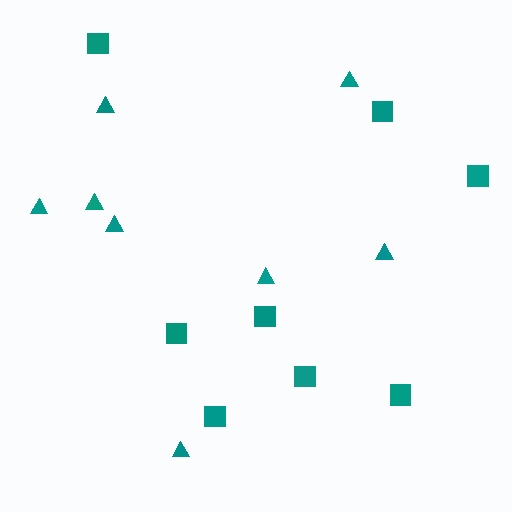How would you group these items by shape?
There are 2 groups: one group of triangles (8) and one group of squares (8).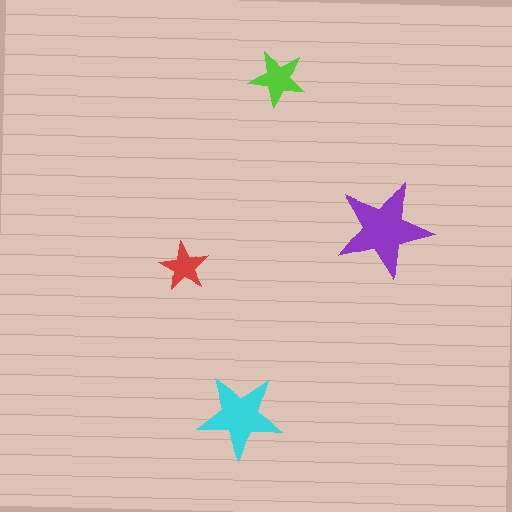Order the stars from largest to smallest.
the purple one, the cyan one, the lime one, the red one.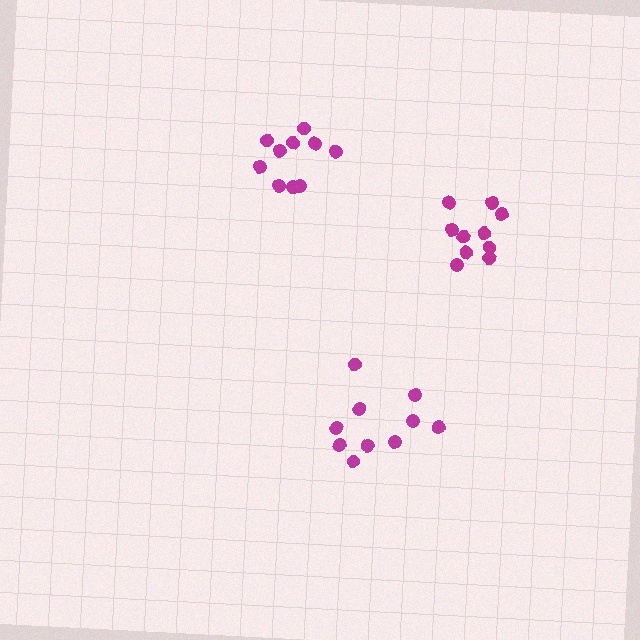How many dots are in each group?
Group 1: 10 dots, Group 2: 10 dots, Group 3: 10 dots (30 total).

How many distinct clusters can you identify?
There are 3 distinct clusters.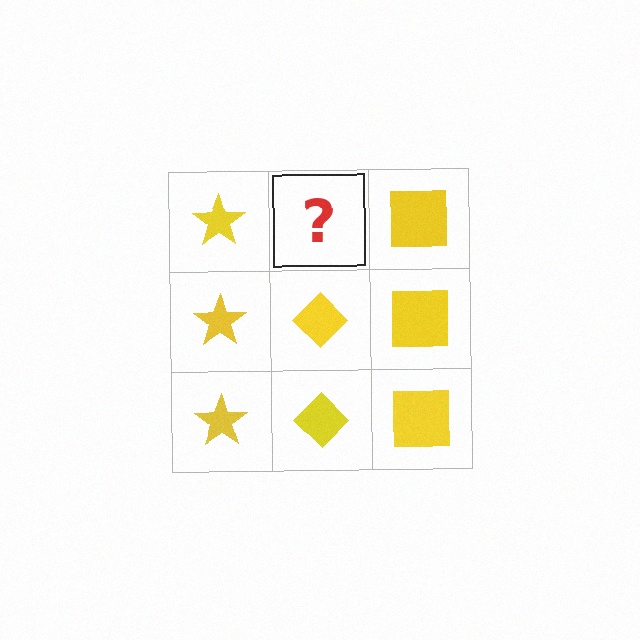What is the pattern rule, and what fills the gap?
The rule is that each column has a consistent shape. The gap should be filled with a yellow diamond.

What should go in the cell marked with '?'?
The missing cell should contain a yellow diamond.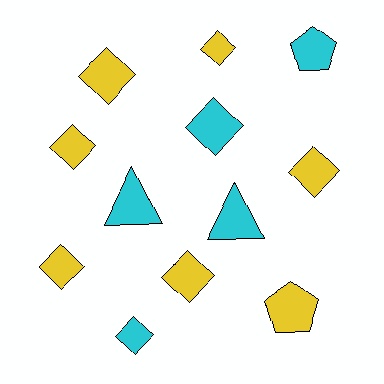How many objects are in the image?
There are 12 objects.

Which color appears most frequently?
Yellow, with 7 objects.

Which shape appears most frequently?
Diamond, with 8 objects.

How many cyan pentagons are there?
There is 1 cyan pentagon.